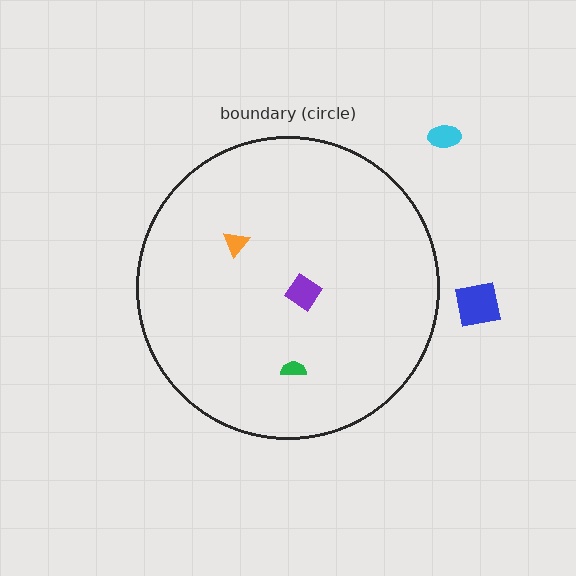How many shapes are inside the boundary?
3 inside, 2 outside.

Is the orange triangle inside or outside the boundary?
Inside.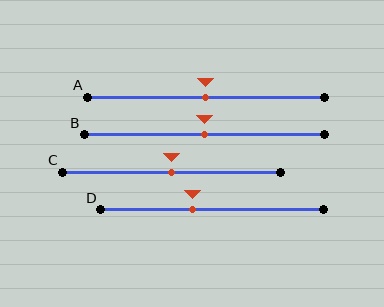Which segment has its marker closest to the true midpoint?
Segment A has its marker closest to the true midpoint.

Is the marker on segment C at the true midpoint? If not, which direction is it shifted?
Yes, the marker on segment C is at the true midpoint.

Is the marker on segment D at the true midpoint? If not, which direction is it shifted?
No, the marker on segment D is shifted to the left by about 9% of the segment length.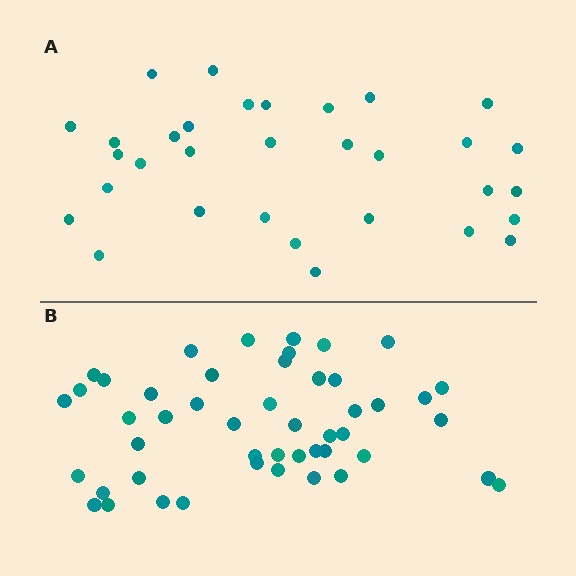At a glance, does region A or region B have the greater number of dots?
Region B (the bottom region) has more dots.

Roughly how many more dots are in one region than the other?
Region B has approximately 15 more dots than region A.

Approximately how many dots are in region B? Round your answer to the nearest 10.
About 50 dots. (The exact count is 48, which rounds to 50.)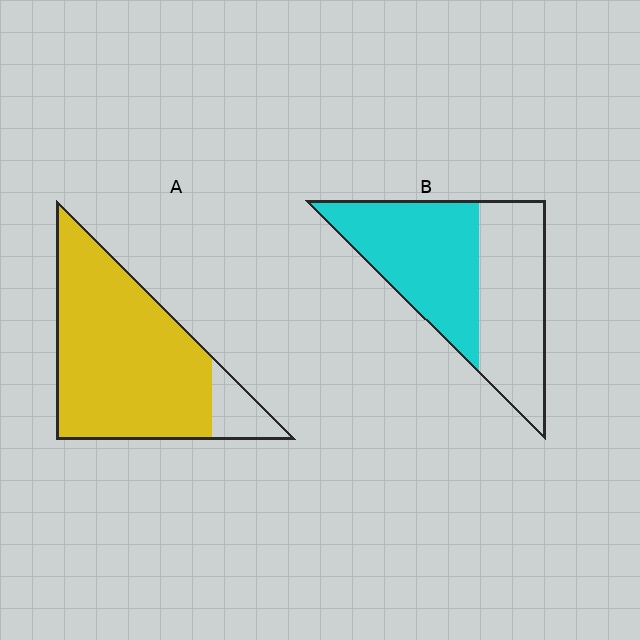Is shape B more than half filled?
Roughly half.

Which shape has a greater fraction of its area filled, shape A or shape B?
Shape A.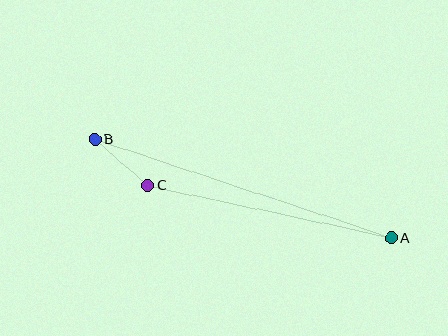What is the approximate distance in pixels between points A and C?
The distance between A and C is approximately 249 pixels.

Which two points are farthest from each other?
Points A and B are farthest from each other.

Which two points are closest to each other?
Points B and C are closest to each other.